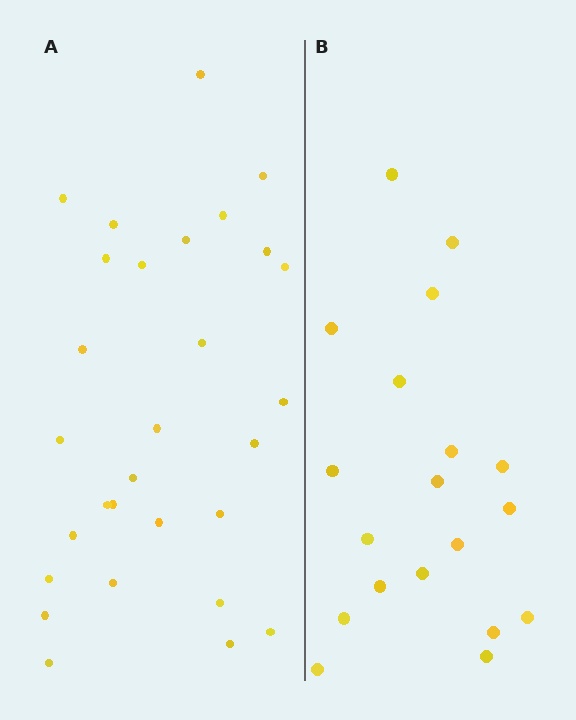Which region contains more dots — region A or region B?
Region A (the left region) has more dots.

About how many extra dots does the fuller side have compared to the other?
Region A has roughly 10 or so more dots than region B.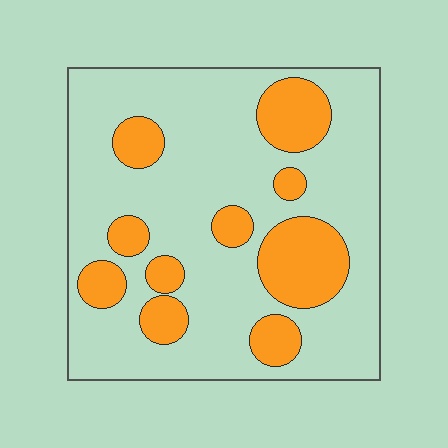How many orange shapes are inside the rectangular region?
10.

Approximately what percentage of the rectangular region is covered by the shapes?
Approximately 25%.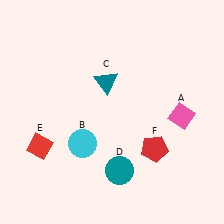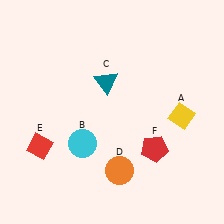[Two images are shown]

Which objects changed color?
A changed from pink to yellow. D changed from teal to orange.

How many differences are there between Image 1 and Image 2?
There are 2 differences between the two images.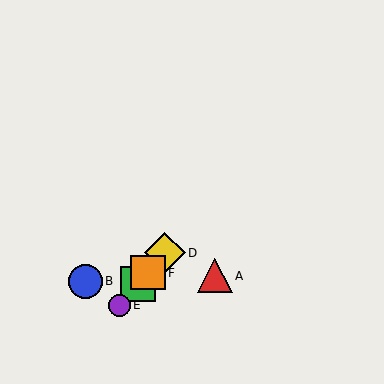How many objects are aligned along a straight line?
4 objects (C, D, E, F) are aligned along a straight line.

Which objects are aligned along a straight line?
Objects C, D, E, F are aligned along a straight line.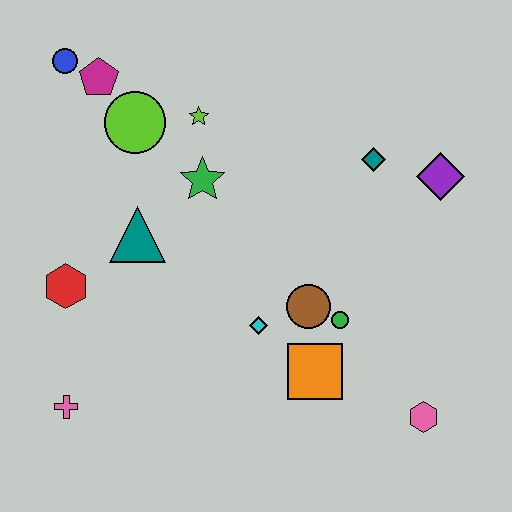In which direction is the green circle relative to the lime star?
The green circle is below the lime star.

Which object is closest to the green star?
The lime star is closest to the green star.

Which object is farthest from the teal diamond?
The pink cross is farthest from the teal diamond.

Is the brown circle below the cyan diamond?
No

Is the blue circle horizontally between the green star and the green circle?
No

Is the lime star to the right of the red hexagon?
Yes